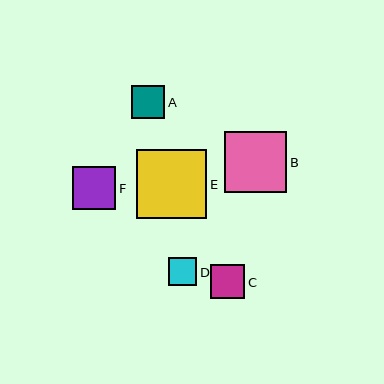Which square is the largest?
Square E is the largest with a size of approximately 70 pixels.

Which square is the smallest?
Square D is the smallest with a size of approximately 28 pixels.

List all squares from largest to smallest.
From largest to smallest: E, B, F, C, A, D.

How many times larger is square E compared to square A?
Square E is approximately 2.1 times the size of square A.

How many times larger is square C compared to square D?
Square C is approximately 1.2 times the size of square D.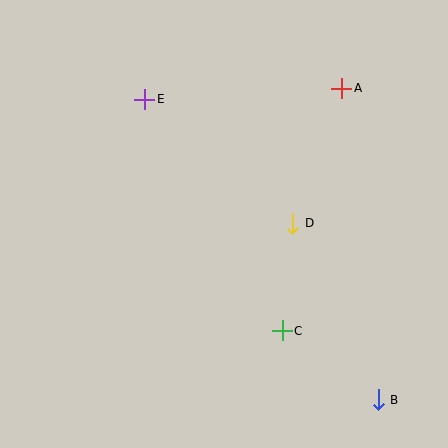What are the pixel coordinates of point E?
Point E is at (144, 99).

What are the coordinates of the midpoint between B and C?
The midpoint between B and C is at (330, 365).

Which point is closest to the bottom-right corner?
Point B is closest to the bottom-right corner.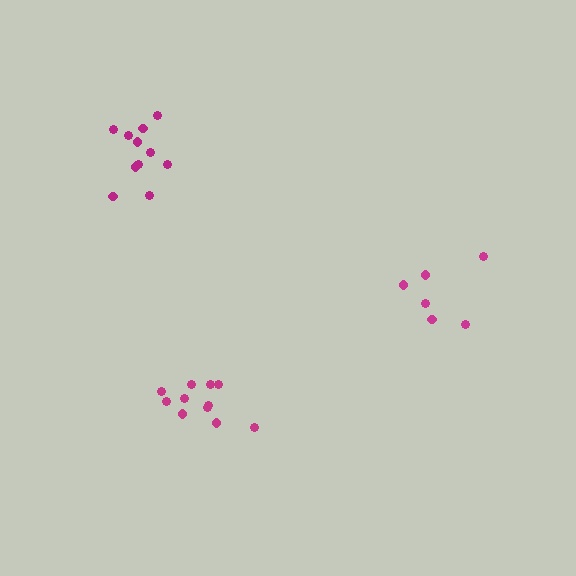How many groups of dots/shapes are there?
There are 3 groups.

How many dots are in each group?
Group 1: 11 dots, Group 2: 6 dots, Group 3: 11 dots (28 total).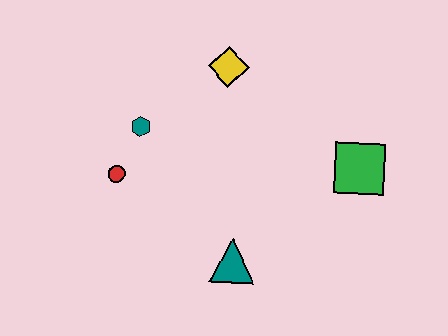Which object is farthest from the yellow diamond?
The teal triangle is farthest from the yellow diamond.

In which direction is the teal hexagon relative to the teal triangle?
The teal hexagon is above the teal triangle.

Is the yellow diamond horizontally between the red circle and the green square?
Yes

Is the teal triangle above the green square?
No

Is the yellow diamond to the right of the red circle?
Yes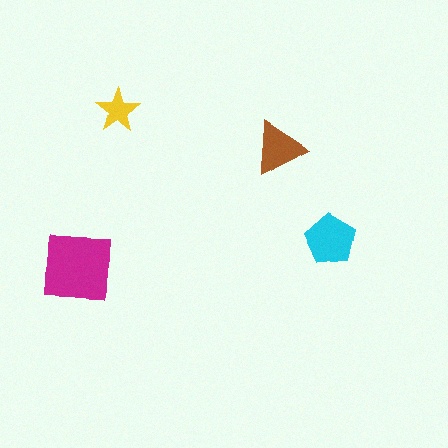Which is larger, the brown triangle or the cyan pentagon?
The cyan pentagon.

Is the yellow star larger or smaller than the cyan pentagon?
Smaller.